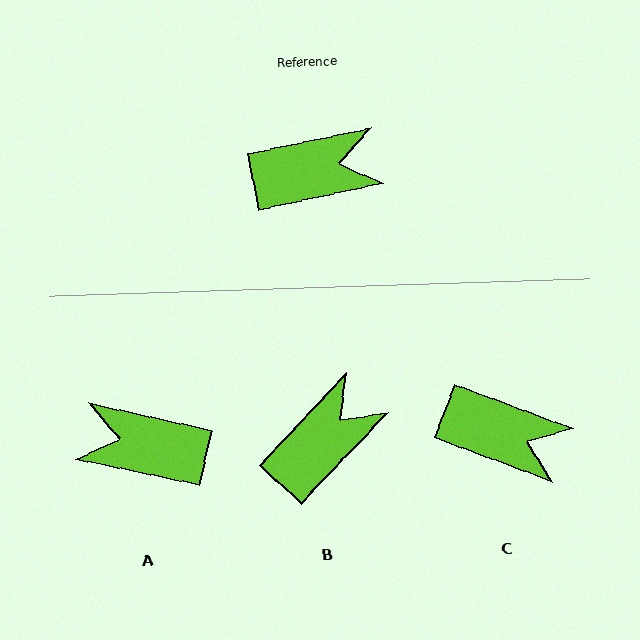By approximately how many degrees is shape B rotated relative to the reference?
Approximately 35 degrees counter-clockwise.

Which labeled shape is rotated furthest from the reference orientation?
A, about 156 degrees away.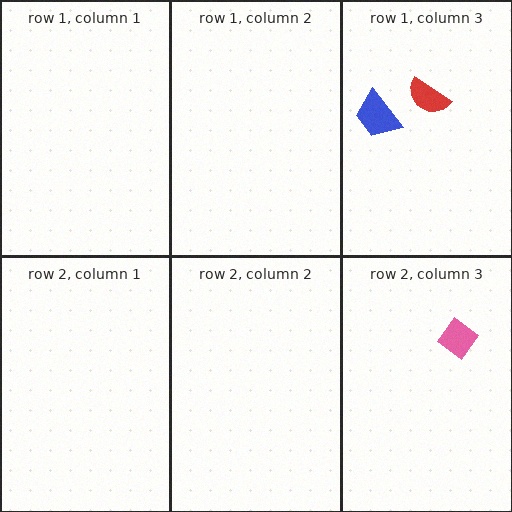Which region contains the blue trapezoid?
The row 1, column 3 region.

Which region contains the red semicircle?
The row 1, column 3 region.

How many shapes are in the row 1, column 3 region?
2.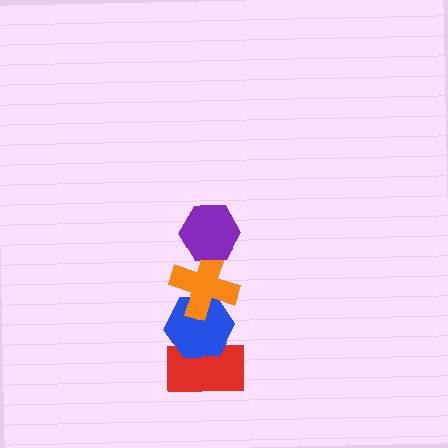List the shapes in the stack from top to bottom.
From top to bottom: the purple hexagon, the orange cross, the blue hexagon, the red rectangle.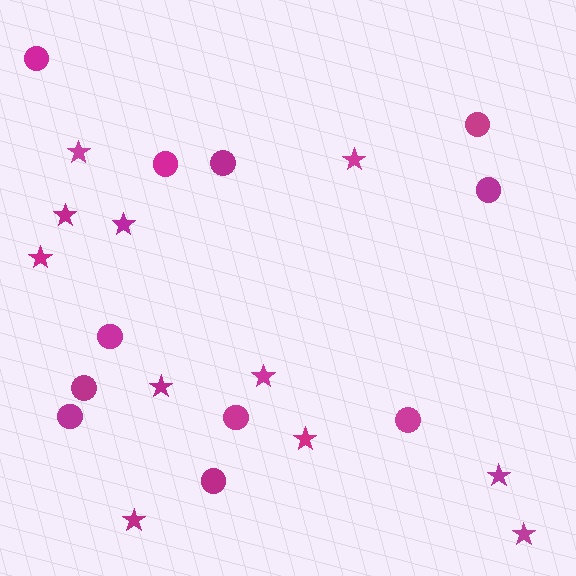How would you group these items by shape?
There are 2 groups: one group of circles (11) and one group of stars (11).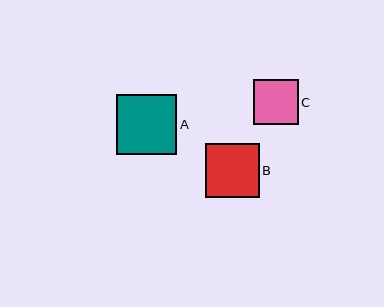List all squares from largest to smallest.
From largest to smallest: A, B, C.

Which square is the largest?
Square A is the largest with a size of approximately 60 pixels.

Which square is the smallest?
Square C is the smallest with a size of approximately 45 pixels.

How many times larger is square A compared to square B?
Square A is approximately 1.1 times the size of square B.